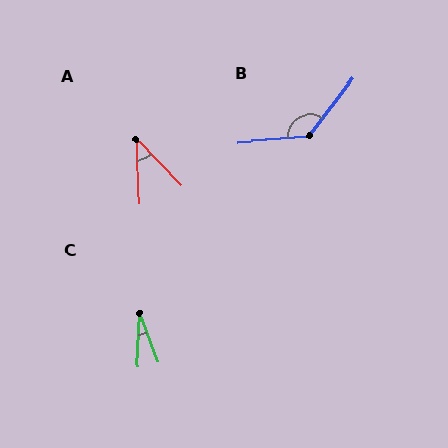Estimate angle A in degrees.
Approximately 42 degrees.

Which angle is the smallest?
C, at approximately 23 degrees.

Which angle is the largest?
B, at approximately 132 degrees.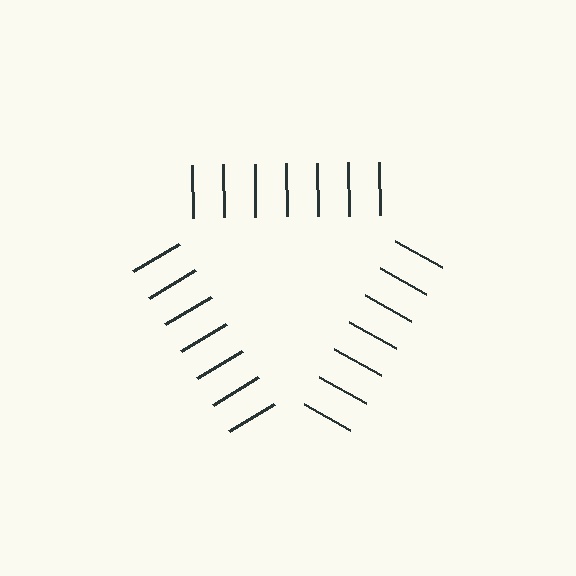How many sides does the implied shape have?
3 sides — the line-ends trace a triangle.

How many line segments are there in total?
21 — 7 along each of the 3 edges.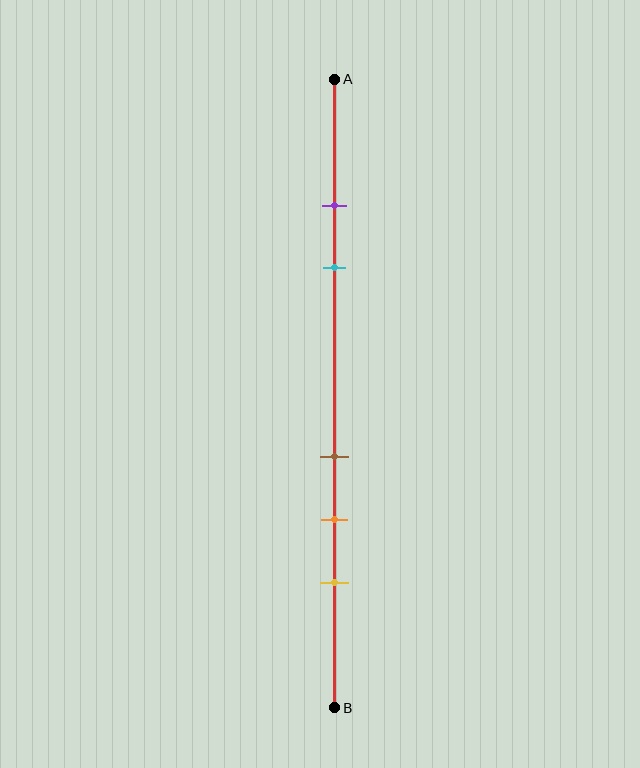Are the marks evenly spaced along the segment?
No, the marks are not evenly spaced.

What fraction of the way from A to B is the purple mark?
The purple mark is approximately 20% (0.2) of the way from A to B.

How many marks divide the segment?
There are 5 marks dividing the segment.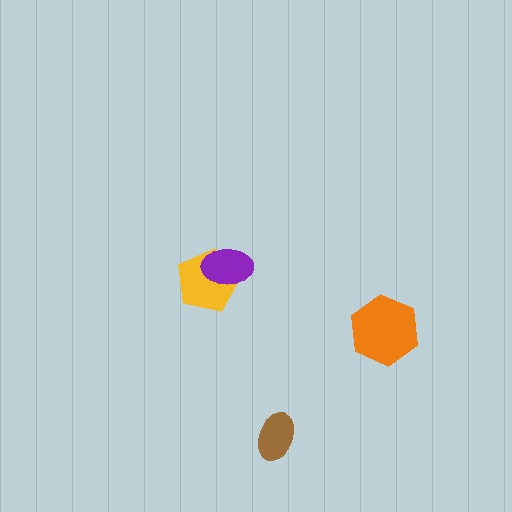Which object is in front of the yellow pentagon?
The purple ellipse is in front of the yellow pentagon.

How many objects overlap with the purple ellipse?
1 object overlaps with the purple ellipse.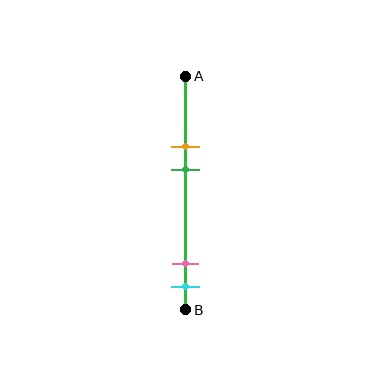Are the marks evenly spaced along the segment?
No, the marks are not evenly spaced.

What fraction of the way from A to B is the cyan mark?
The cyan mark is approximately 90% (0.9) of the way from A to B.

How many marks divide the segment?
There are 4 marks dividing the segment.